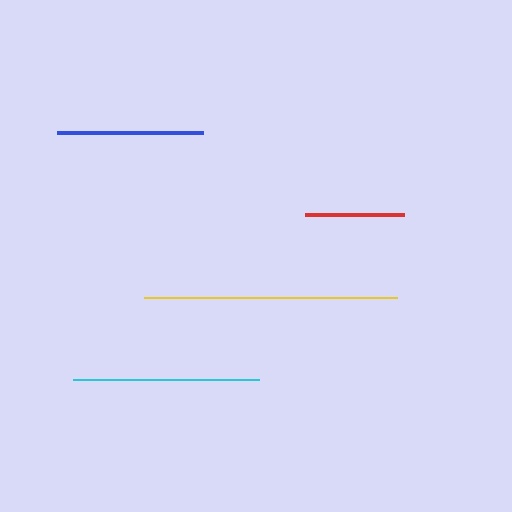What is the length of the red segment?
The red segment is approximately 100 pixels long.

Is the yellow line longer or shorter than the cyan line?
The yellow line is longer than the cyan line.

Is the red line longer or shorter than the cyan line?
The cyan line is longer than the red line.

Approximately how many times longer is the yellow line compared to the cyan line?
The yellow line is approximately 1.4 times the length of the cyan line.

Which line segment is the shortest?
The red line is the shortest at approximately 100 pixels.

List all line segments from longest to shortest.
From longest to shortest: yellow, cyan, blue, red.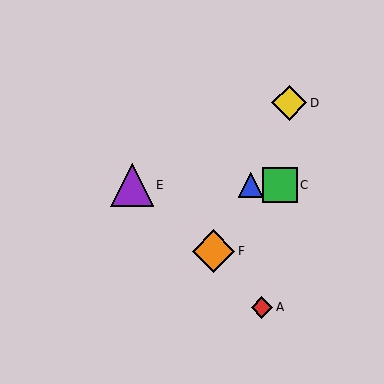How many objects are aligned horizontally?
3 objects (B, C, E) are aligned horizontally.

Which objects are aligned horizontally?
Objects B, C, E are aligned horizontally.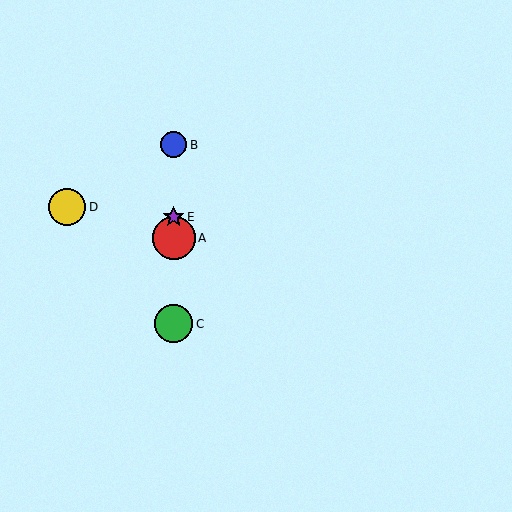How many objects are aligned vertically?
4 objects (A, B, C, E) are aligned vertically.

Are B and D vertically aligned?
No, B is at x≈174 and D is at x≈67.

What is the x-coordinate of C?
Object C is at x≈174.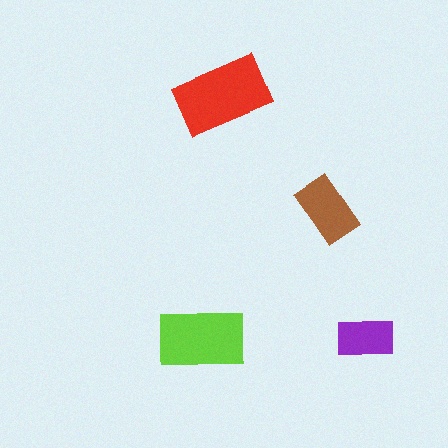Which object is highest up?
The red rectangle is topmost.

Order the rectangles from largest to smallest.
the red one, the lime one, the brown one, the purple one.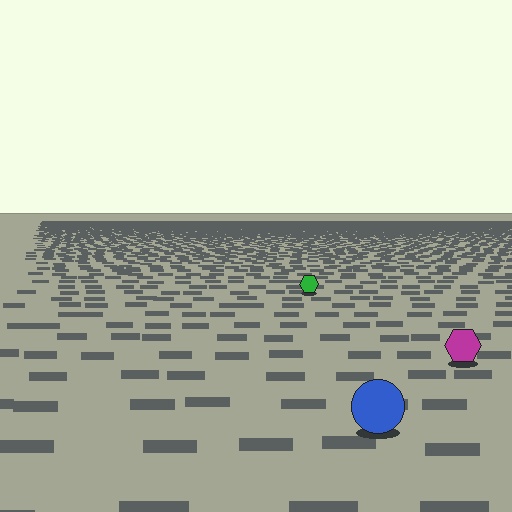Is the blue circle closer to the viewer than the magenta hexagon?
Yes. The blue circle is closer — you can tell from the texture gradient: the ground texture is coarser near it.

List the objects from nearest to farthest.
From nearest to farthest: the blue circle, the magenta hexagon, the green hexagon.